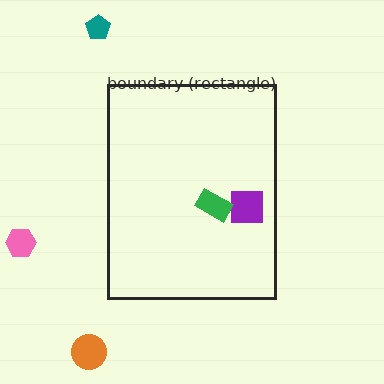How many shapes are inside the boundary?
2 inside, 3 outside.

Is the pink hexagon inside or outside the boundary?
Outside.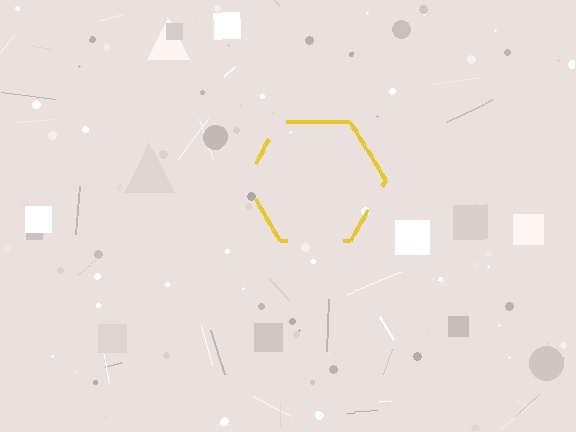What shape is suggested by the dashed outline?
The dashed outline suggests a hexagon.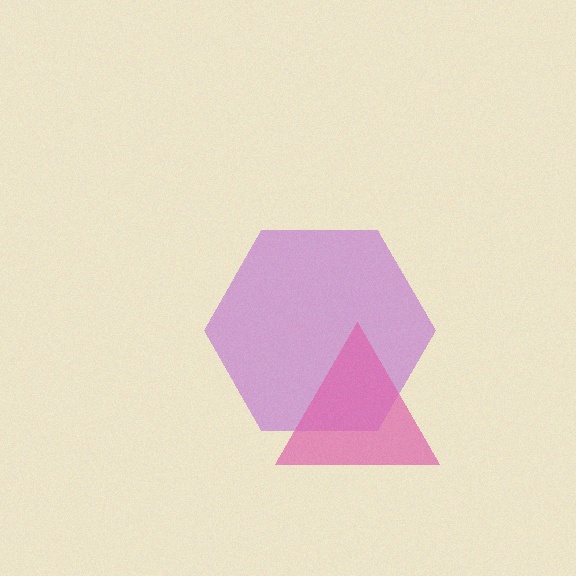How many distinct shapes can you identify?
There are 2 distinct shapes: a purple hexagon, a pink triangle.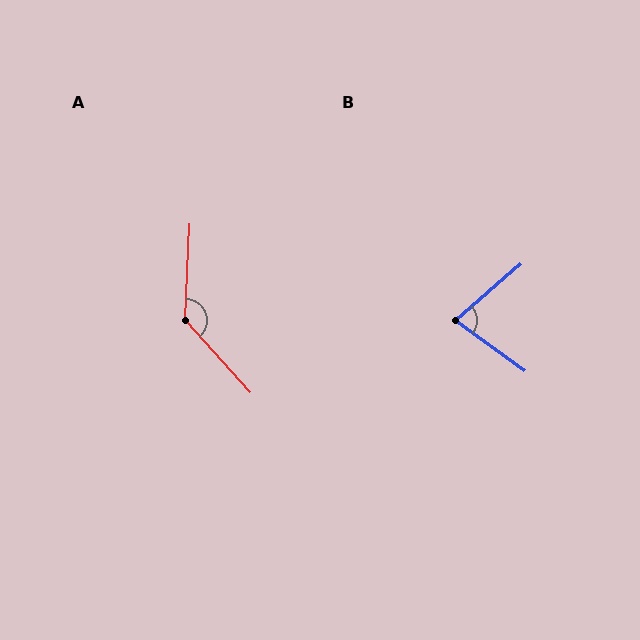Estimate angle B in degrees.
Approximately 77 degrees.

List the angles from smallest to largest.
B (77°), A (135°).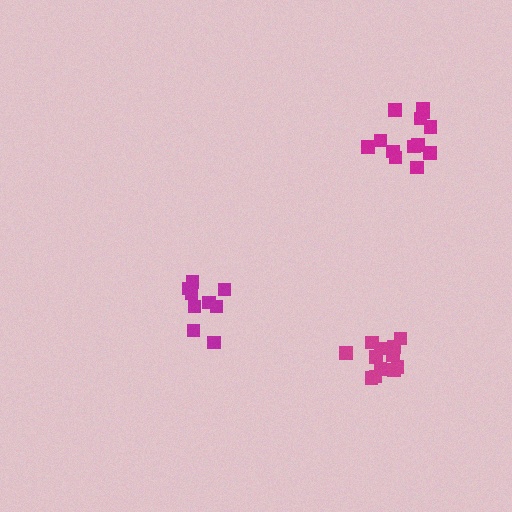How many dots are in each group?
Group 1: 9 dots, Group 2: 12 dots, Group 3: 14 dots (35 total).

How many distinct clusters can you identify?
There are 3 distinct clusters.